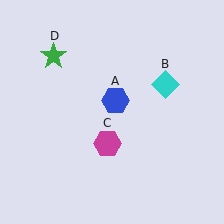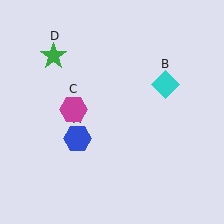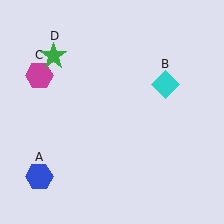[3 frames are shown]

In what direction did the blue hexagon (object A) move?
The blue hexagon (object A) moved down and to the left.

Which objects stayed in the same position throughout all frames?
Cyan diamond (object B) and green star (object D) remained stationary.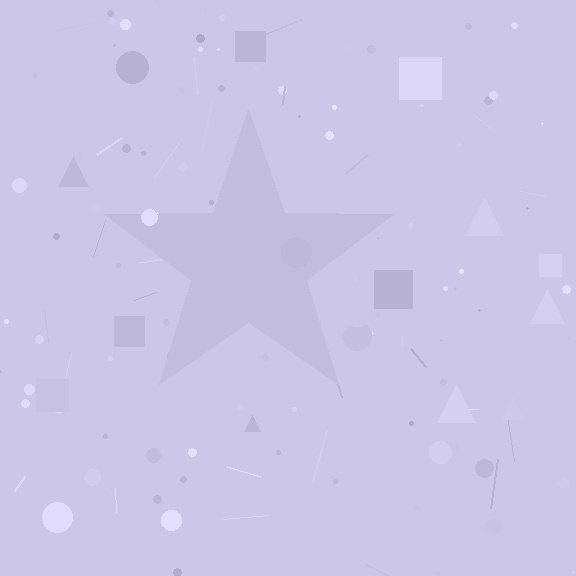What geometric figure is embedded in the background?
A star is embedded in the background.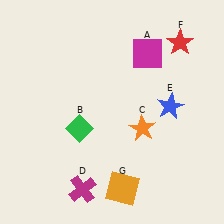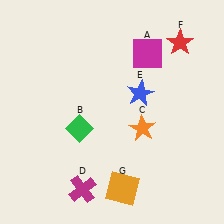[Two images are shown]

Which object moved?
The blue star (E) moved left.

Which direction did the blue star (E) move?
The blue star (E) moved left.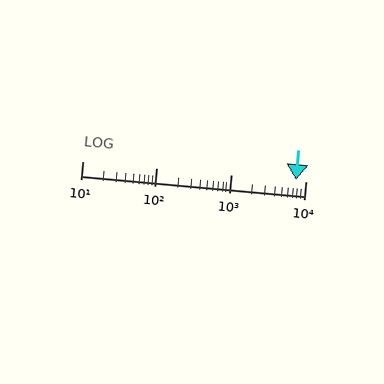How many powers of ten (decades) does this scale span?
The scale spans 3 decades, from 10 to 10000.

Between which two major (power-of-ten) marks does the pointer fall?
The pointer is between 1000 and 10000.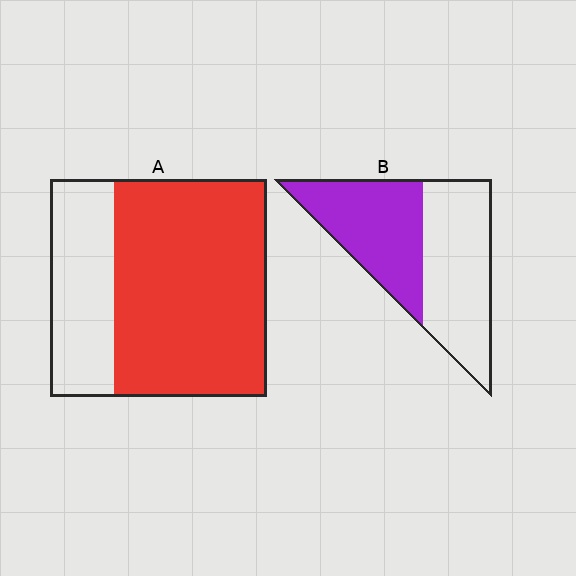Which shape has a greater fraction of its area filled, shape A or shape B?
Shape A.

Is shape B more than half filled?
Roughly half.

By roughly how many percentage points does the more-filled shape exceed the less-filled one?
By roughly 25 percentage points (A over B).